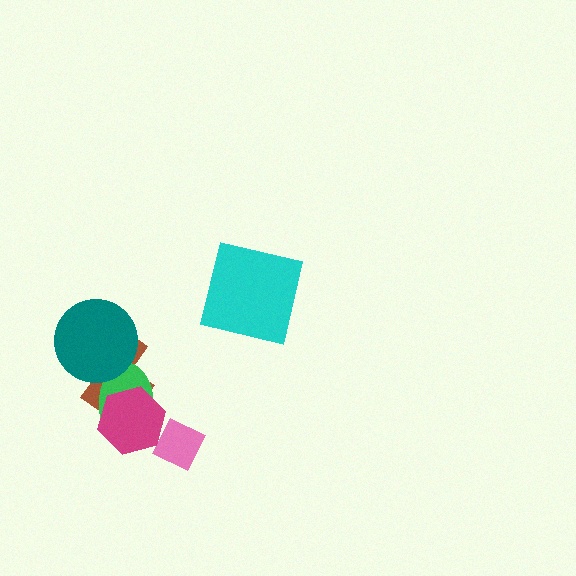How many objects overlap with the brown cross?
3 objects overlap with the brown cross.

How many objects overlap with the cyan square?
0 objects overlap with the cyan square.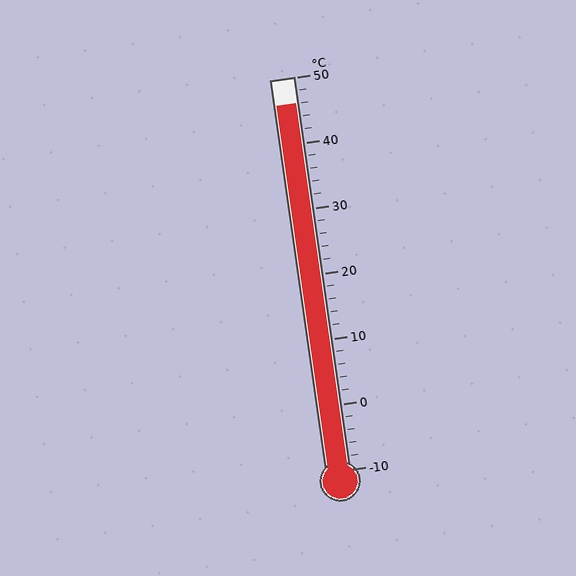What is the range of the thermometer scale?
The thermometer scale ranges from -10°C to 50°C.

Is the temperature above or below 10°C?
The temperature is above 10°C.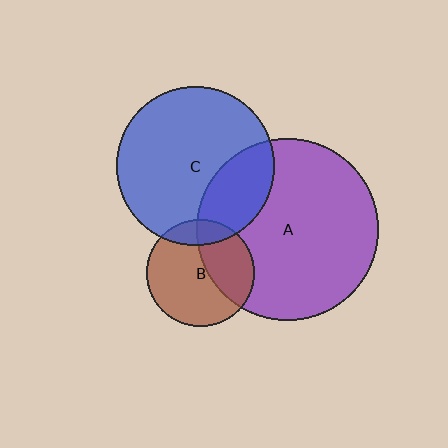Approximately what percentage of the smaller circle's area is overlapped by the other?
Approximately 15%.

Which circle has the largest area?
Circle A (purple).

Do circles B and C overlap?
Yes.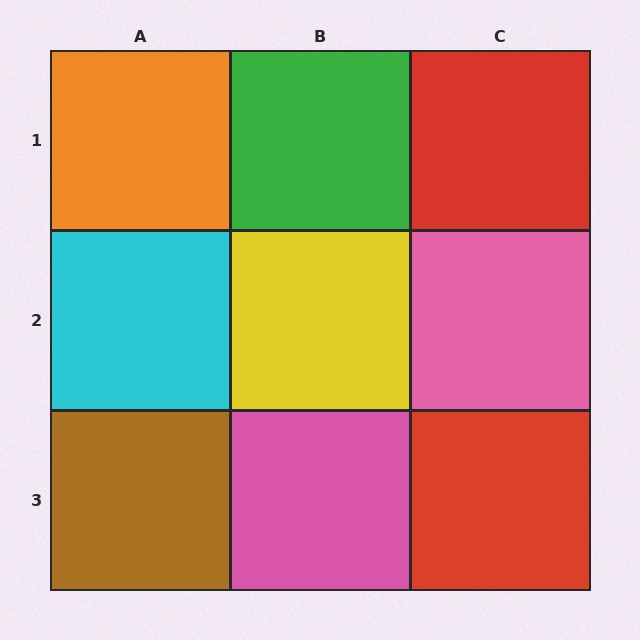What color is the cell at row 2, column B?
Yellow.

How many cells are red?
2 cells are red.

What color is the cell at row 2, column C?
Pink.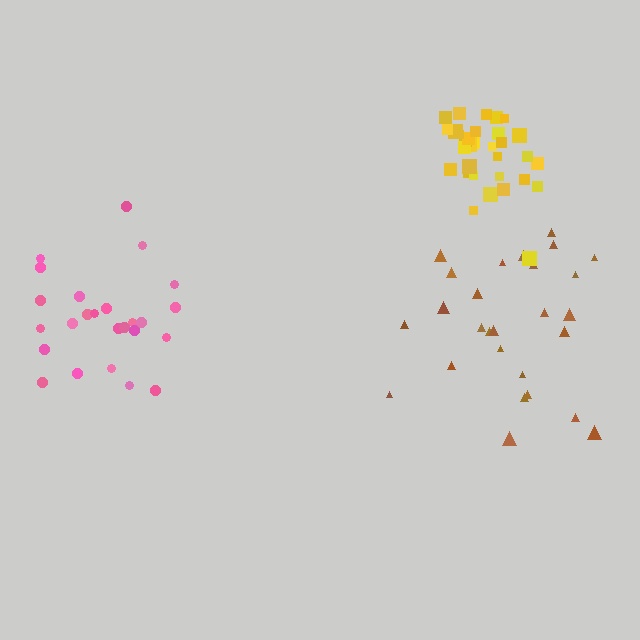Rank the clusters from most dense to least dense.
yellow, pink, brown.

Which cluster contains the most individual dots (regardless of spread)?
Yellow (32).